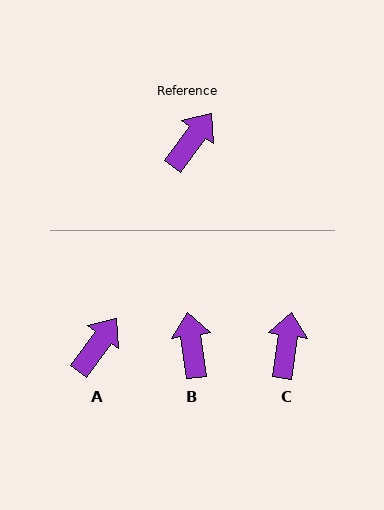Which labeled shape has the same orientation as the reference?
A.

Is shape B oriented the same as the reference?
No, it is off by about 44 degrees.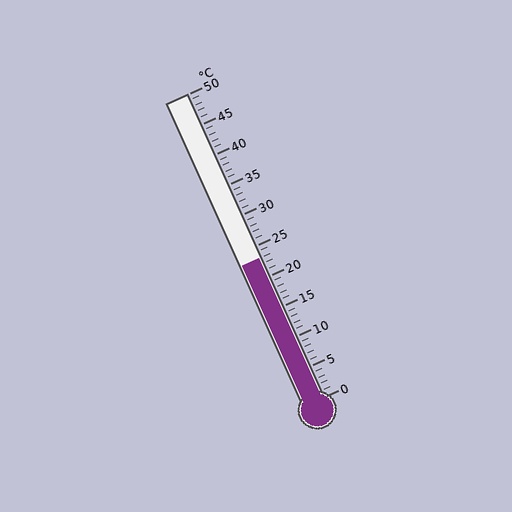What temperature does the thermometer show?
The thermometer shows approximately 23°C.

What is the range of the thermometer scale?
The thermometer scale ranges from 0°C to 50°C.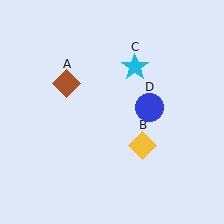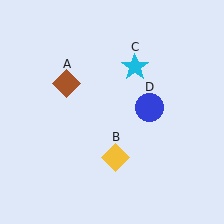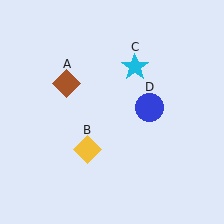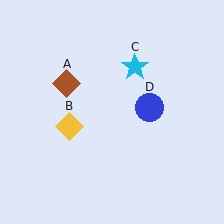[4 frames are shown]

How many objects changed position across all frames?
1 object changed position: yellow diamond (object B).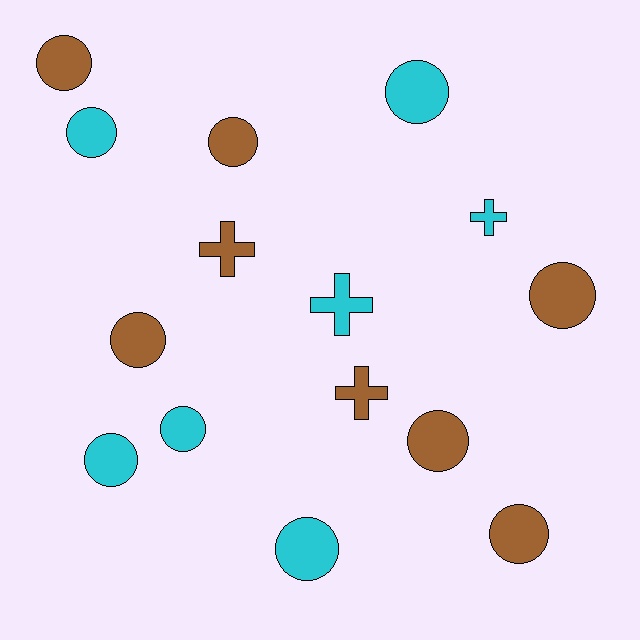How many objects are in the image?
There are 15 objects.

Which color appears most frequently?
Brown, with 8 objects.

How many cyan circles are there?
There are 5 cyan circles.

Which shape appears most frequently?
Circle, with 11 objects.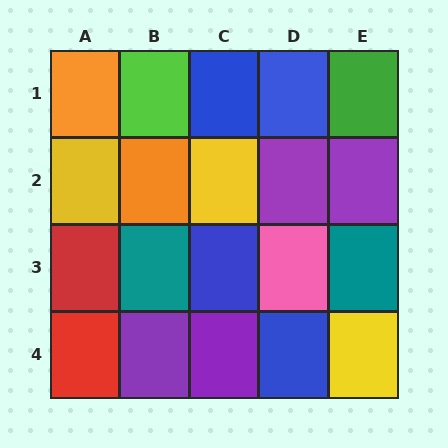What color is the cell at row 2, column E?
Purple.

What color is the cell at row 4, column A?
Red.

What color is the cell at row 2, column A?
Yellow.